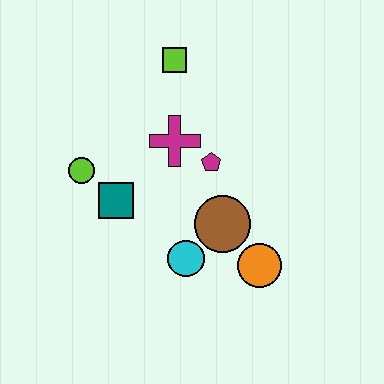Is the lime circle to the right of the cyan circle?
No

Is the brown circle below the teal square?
Yes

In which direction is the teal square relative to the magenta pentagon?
The teal square is to the left of the magenta pentagon.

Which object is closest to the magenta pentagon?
The magenta cross is closest to the magenta pentagon.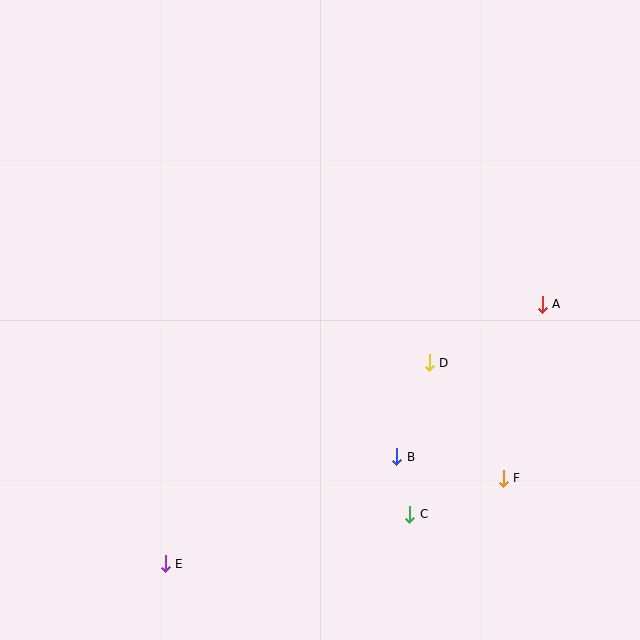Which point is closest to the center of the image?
Point D at (429, 363) is closest to the center.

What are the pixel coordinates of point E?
Point E is at (165, 564).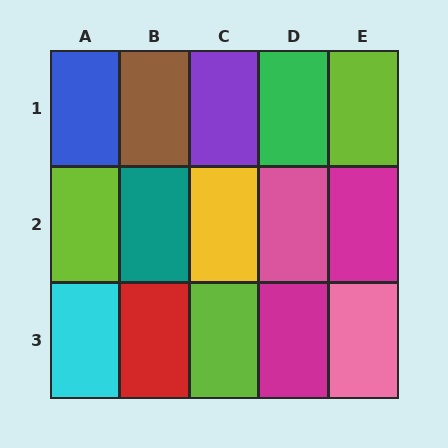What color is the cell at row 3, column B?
Red.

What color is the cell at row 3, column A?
Cyan.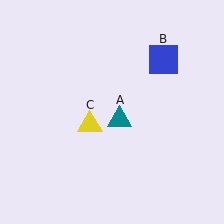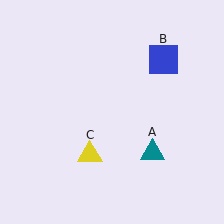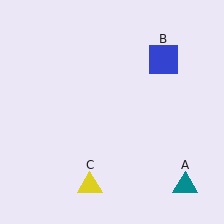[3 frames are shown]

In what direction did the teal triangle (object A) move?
The teal triangle (object A) moved down and to the right.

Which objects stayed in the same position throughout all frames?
Blue square (object B) remained stationary.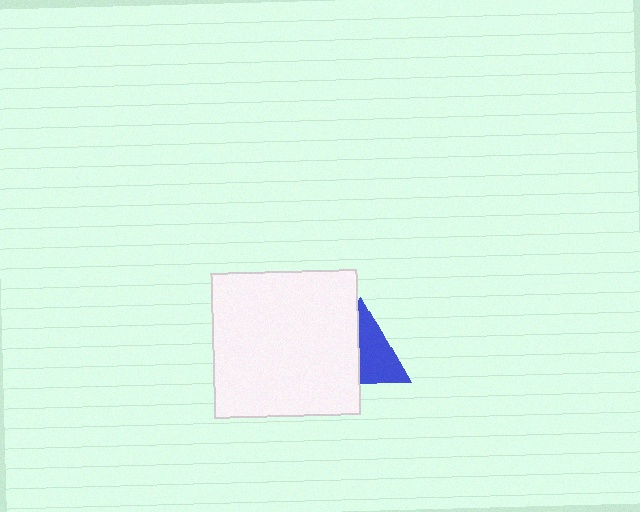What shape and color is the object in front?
The object in front is a white square.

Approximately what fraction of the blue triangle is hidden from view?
Roughly 47% of the blue triangle is hidden behind the white square.